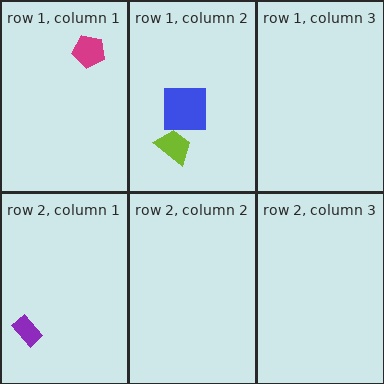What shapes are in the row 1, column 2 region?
The lime trapezoid, the blue square.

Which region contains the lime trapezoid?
The row 1, column 2 region.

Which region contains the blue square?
The row 1, column 2 region.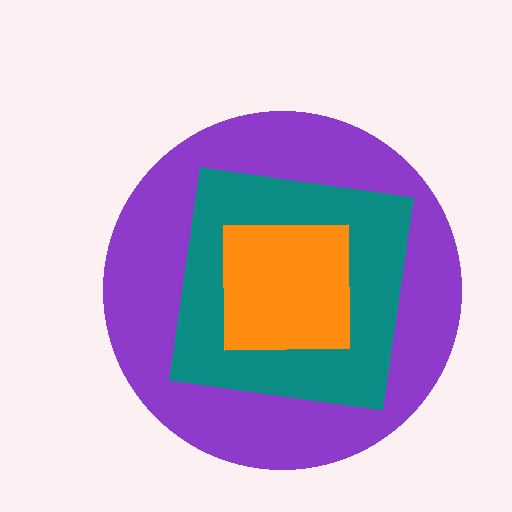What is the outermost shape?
The purple circle.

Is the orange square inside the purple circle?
Yes.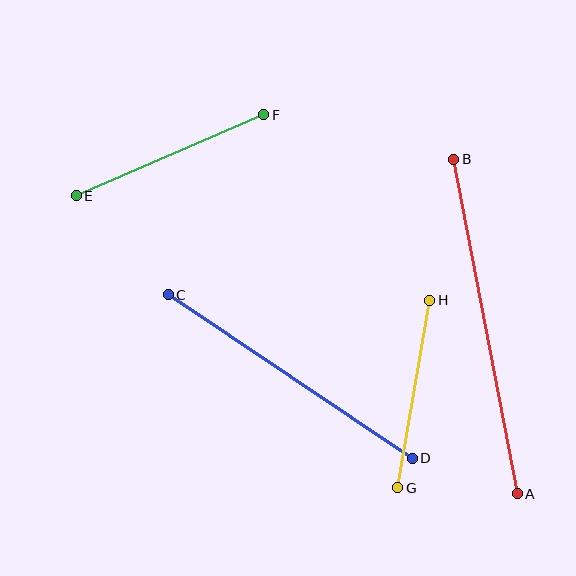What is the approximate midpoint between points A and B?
The midpoint is at approximately (485, 327) pixels.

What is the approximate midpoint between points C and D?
The midpoint is at approximately (290, 377) pixels.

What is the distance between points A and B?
The distance is approximately 341 pixels.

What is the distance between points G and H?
The distance is approximately 190 pixels.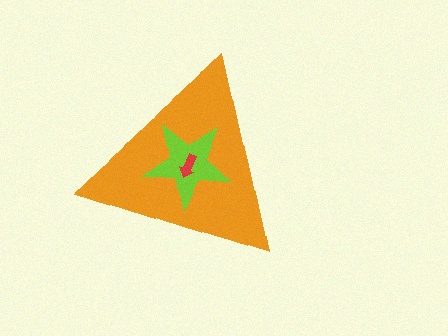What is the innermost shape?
The red arrow.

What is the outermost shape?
The orange triangle.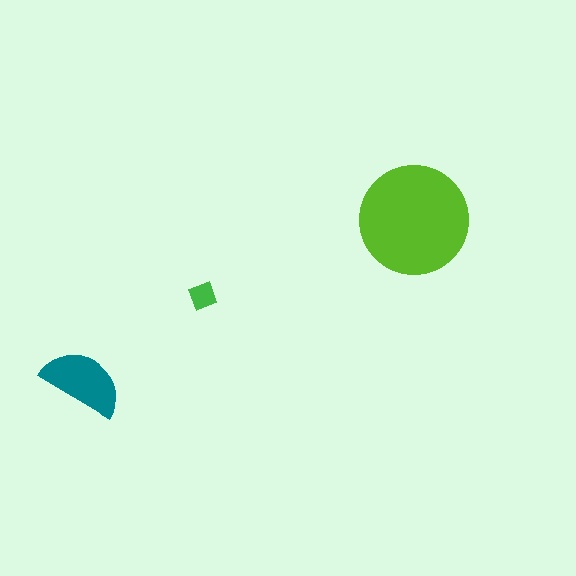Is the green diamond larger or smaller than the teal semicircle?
Smaller.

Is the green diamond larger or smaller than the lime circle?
Smaller.